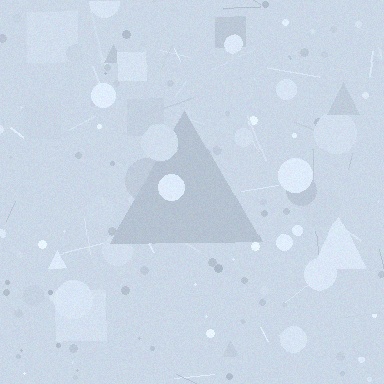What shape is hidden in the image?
A triangle is hidden in the image.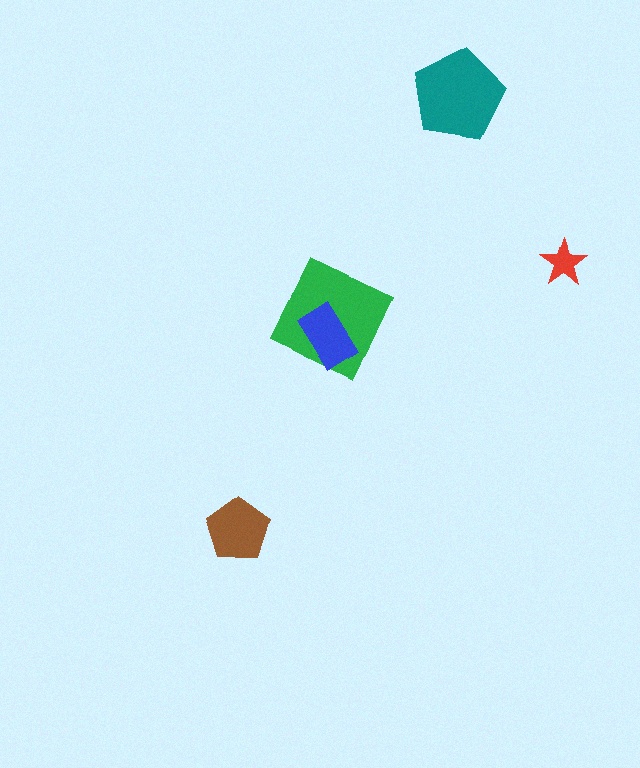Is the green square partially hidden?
Yes, it is partially covered by another shape.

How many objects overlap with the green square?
1 object overlaps with the green square.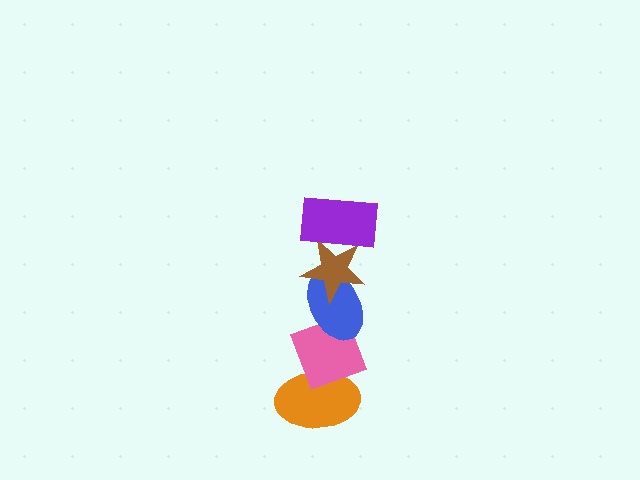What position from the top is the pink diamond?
The pink diamond is 4th from the top.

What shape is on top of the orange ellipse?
The pink diamond is on top of the orange ellipse.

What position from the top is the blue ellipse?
The blue ellipse is 3rd from the top.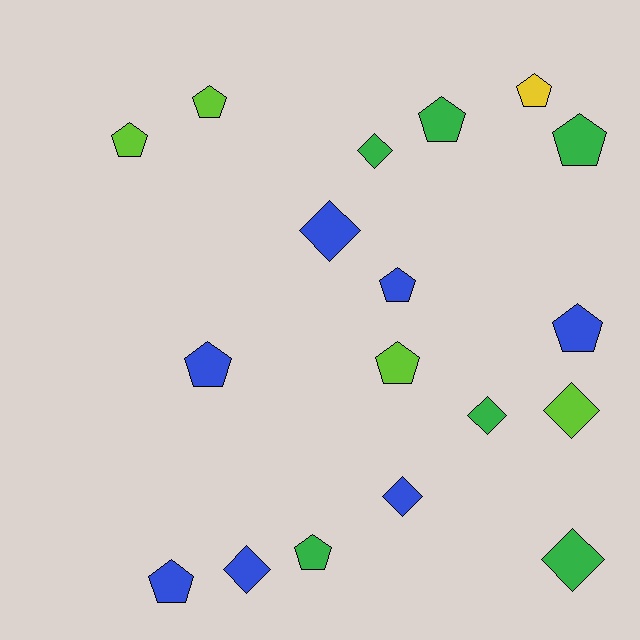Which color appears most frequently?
Blue, with 7 objects.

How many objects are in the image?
There are 18 objects.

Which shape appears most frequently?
Pentagon, with 11 objects.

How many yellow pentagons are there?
There is 1 yellow pentagon.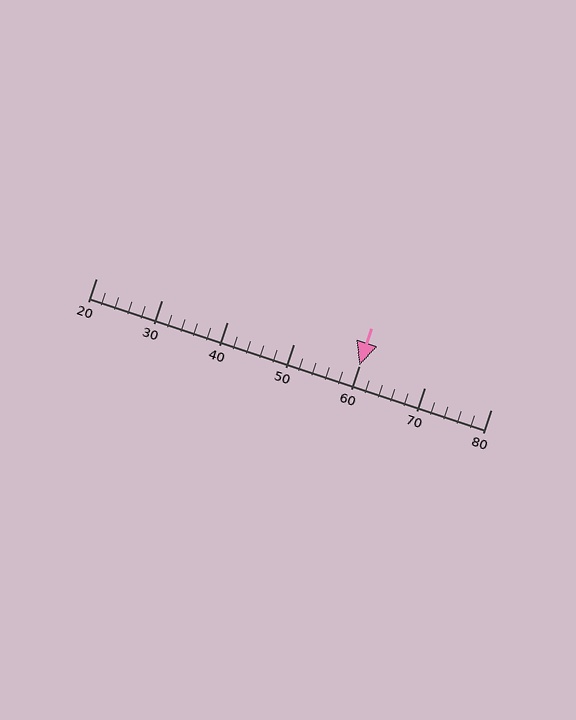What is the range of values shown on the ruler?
The ruler shows values from 20 to 80.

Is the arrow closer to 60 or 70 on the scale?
The arrow is closer to 60.